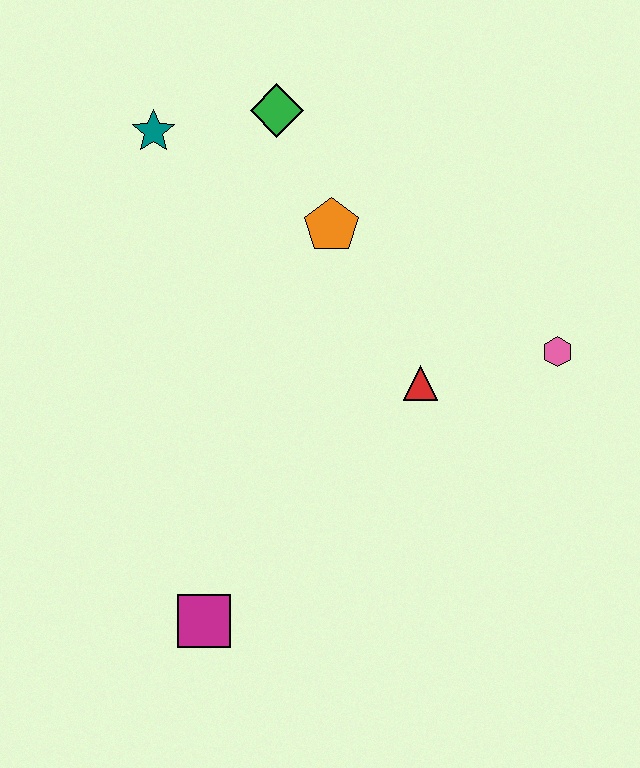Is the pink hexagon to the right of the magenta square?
Yes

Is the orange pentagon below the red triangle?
No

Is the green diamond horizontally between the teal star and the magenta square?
No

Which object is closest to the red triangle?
The pink hexagon is closest to the red triangle.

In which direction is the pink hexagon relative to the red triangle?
The pink hexagon is to the right of the red triangle.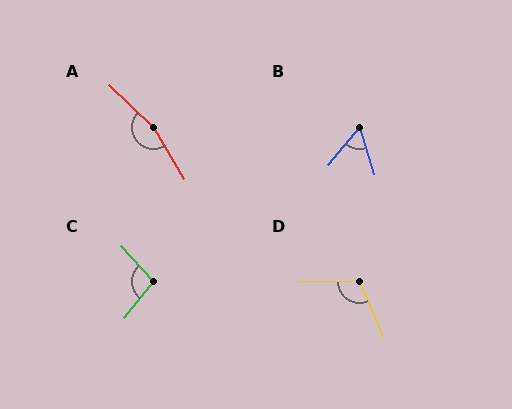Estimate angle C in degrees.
Approximately 99 degrees.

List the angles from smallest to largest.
B (57°), C (99°), D (112°), A (165°).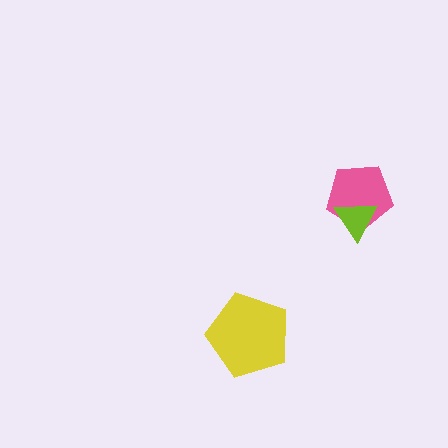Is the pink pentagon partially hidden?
Yes, it is partially covered by another shape.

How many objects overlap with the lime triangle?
1 object overlaps with the lime triangle.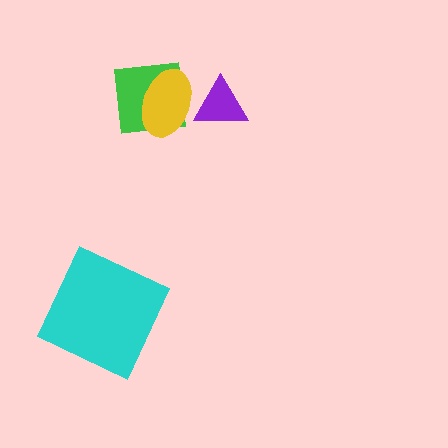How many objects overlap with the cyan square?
0 objects overlap with the cyan square.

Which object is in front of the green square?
The yellow ellipse is in front of the green square.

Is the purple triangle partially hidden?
Yes, it is partially covered by another shape.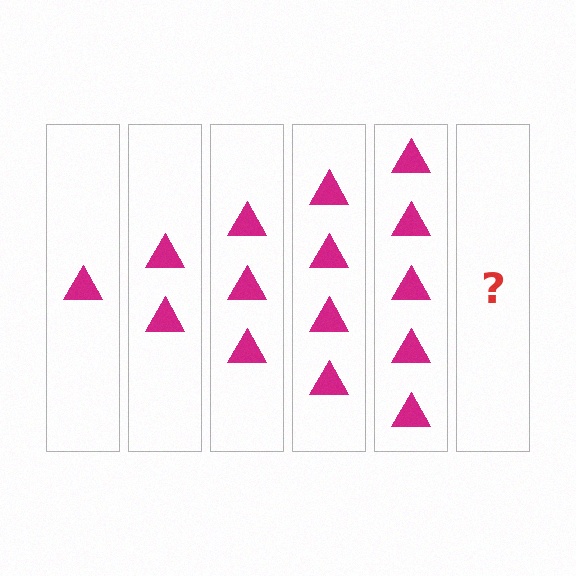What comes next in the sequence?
The next element should be 6 triangles.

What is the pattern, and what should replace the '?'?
The pattern is that each step adds one more triangle. The '?' should be 6 triangles.